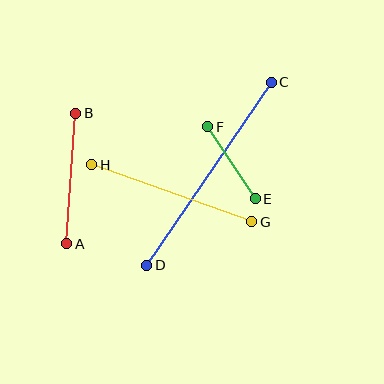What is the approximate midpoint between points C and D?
The midpoint is at approximately (209, 174) pixels.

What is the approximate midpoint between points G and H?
The midpoint is at approximately (172, 193) pixels.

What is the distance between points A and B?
The distance is approximately 131 pixels.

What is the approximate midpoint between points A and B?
The midpoint is at approximately (71, 179) pixels.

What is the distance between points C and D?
The distance is approximately 222 pixels.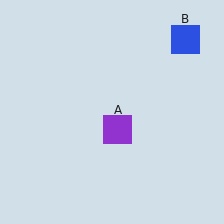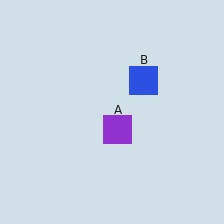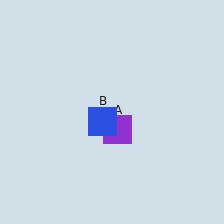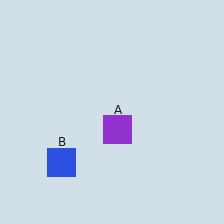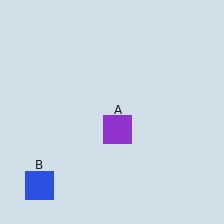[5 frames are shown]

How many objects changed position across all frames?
1 object changed position: blue square (object B).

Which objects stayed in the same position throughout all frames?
Purple square (object A) remained stationary.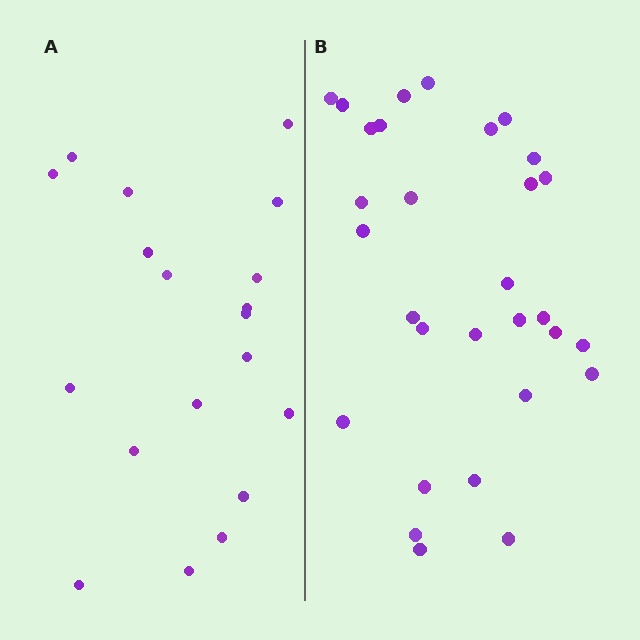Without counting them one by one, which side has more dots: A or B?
Region B (the right region) has more dots.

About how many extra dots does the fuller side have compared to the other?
Region B has roughly 12 or so more dots than region A.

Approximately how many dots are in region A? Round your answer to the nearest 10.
About 20 dots. (The exact count is 19, which rounds to 20.)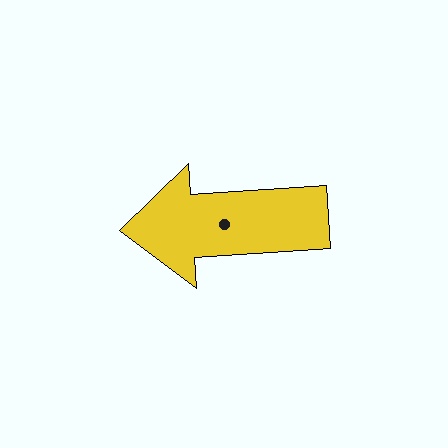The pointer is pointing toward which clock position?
Roughly 9 o'clock.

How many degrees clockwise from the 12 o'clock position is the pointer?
Approximately 266 degrees.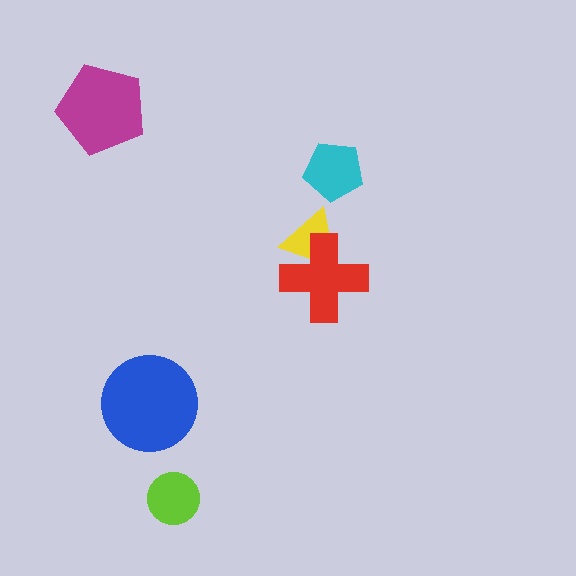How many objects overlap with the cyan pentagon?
0 objects overlap with the cyan pentagon.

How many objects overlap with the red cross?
1 object overlaps with the red cross.